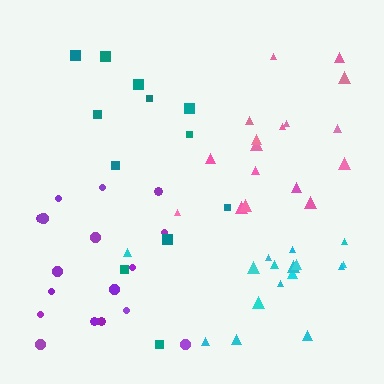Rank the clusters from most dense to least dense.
cyan, pink, purple, teal.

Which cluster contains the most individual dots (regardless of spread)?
Pink (17).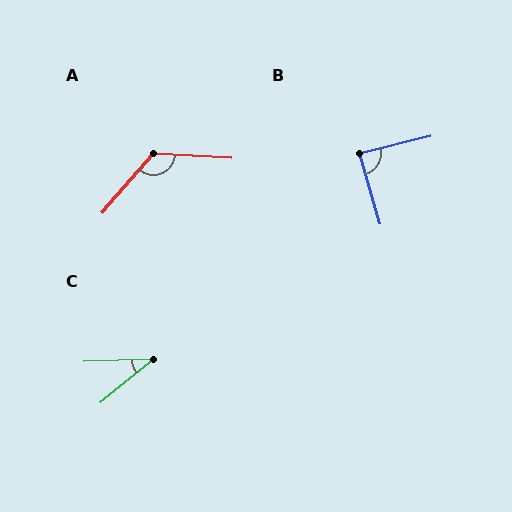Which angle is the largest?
A, at approximately 128 degrees.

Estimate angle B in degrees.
Approximately 88 degrees.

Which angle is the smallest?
C, at approximately 37 degrees.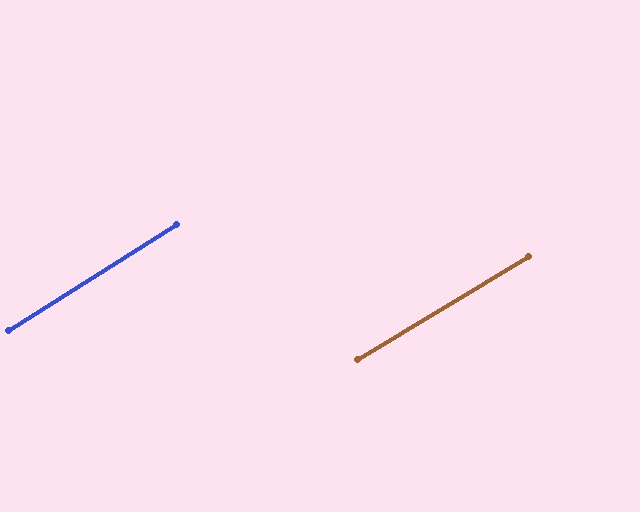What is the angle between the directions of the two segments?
Approximately 1 degree.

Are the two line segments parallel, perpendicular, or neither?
Parallel — their directions differ by only 1.3°.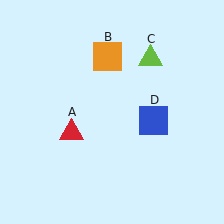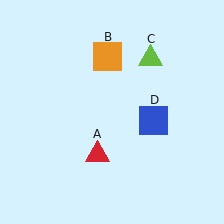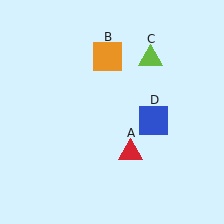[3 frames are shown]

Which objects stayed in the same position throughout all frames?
Orange square (object B) and lime triangle (object C) and blue square (object D) remained stationary.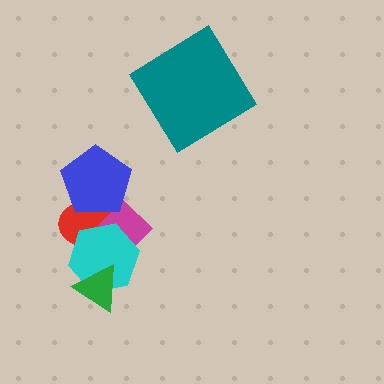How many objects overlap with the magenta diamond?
3 objects overlap with the magenta diamond.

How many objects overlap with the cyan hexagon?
3 objects overlap with the cyan hexagon.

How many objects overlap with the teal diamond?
0 objects overlap with the teal diamond.